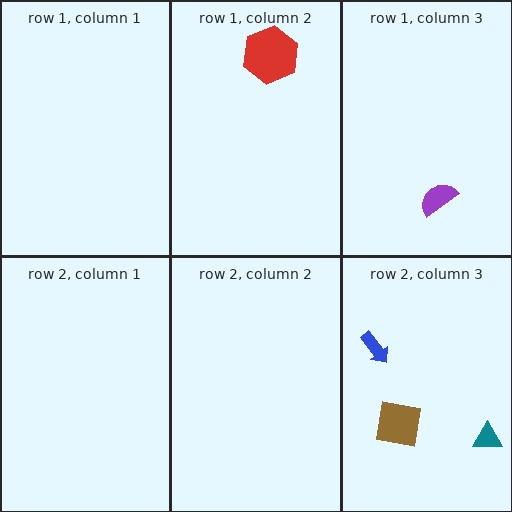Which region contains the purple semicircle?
The row 1, column 3 region.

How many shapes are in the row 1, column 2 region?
1.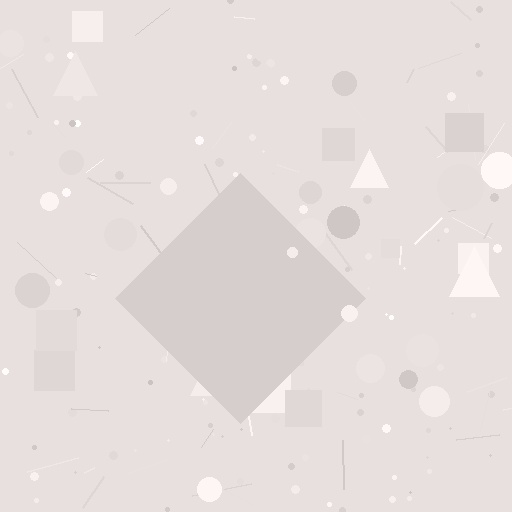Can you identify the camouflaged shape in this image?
The camouflaged shape is a diamond.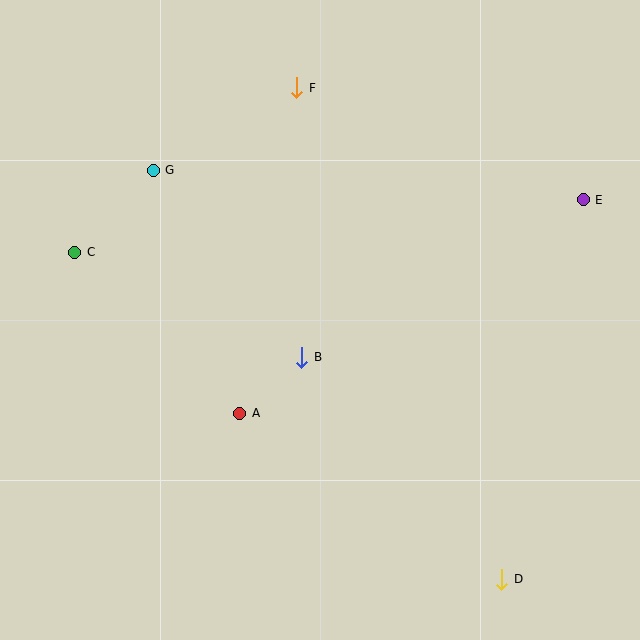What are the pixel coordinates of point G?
Point G is at (153, 170).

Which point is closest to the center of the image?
Point B at (302, 357) is closest to the center.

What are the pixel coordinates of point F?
Point F is at (297, 88).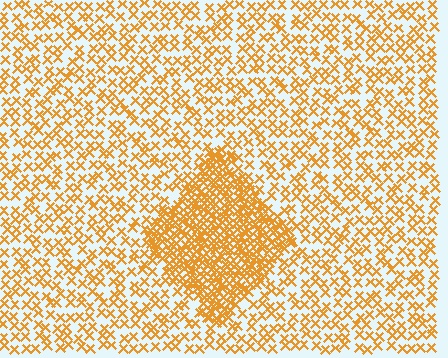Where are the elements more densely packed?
The elements are more densely packed inside the diamond boundary.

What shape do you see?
I see a diamond.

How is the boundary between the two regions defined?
The boundary is defined by a change in element density (approximately 2.6x ratio). All elements are the same color, size, and shape.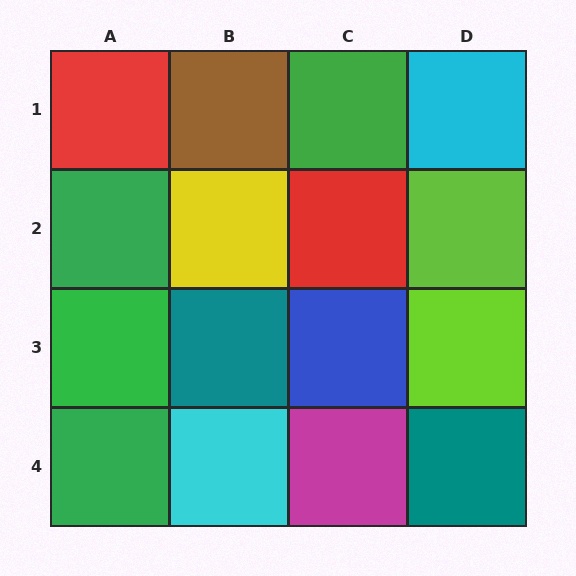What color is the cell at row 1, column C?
Green.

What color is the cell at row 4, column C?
Magenta.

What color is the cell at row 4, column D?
Teal.